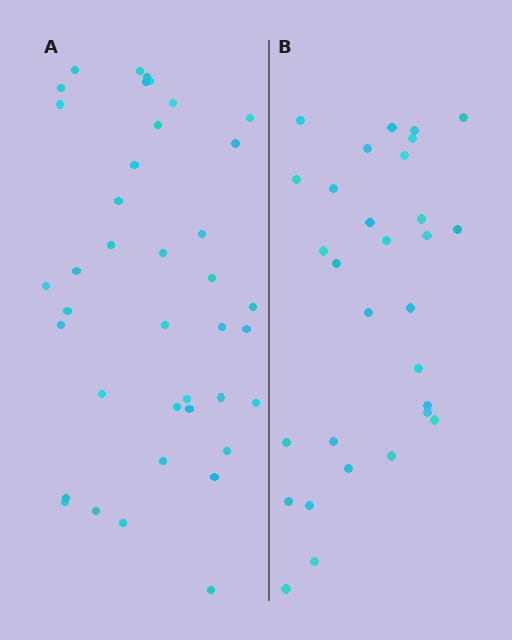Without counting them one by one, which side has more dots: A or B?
Region A (the left region) has more dots.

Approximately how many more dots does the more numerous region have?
Region A has roughly 8 or so more dots than region B.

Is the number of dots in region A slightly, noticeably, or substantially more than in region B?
Region A has noticeably more, but not dramatically so. The ratio is roughly 1.3 to 1.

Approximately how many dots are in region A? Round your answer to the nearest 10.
About 40 dots. (The exact count is 39, which rounds to 40.)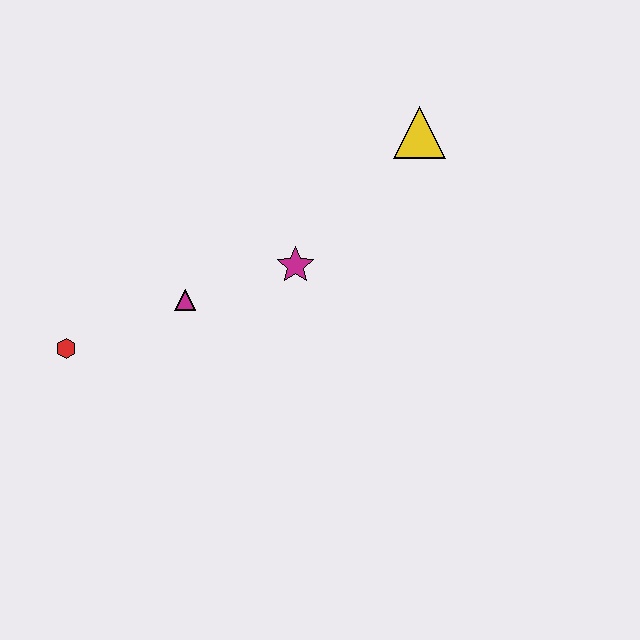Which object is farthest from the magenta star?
The red hexagon is farthest from the magenta star.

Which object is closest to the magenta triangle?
The magenta star is closest to the magenta triangle.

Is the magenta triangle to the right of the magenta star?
No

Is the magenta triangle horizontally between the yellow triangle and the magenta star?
No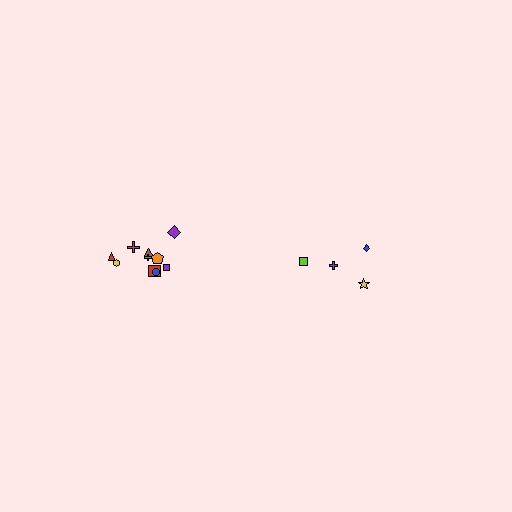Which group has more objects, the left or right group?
The left group.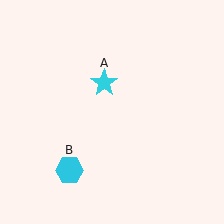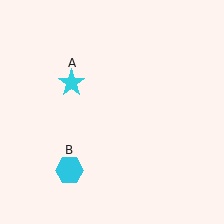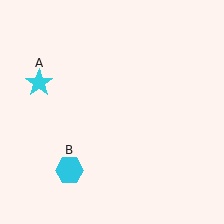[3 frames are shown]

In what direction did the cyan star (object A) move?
The cyan star (object A) moved left.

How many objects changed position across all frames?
1 object changed position: cyan star (object A).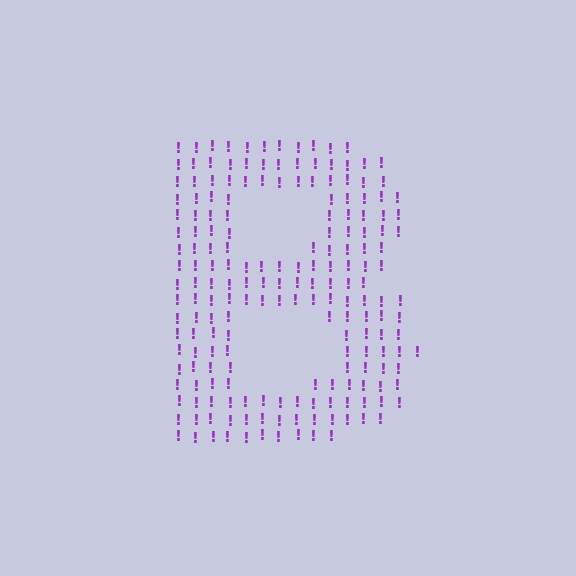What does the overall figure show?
The overall figure shows the letter B.